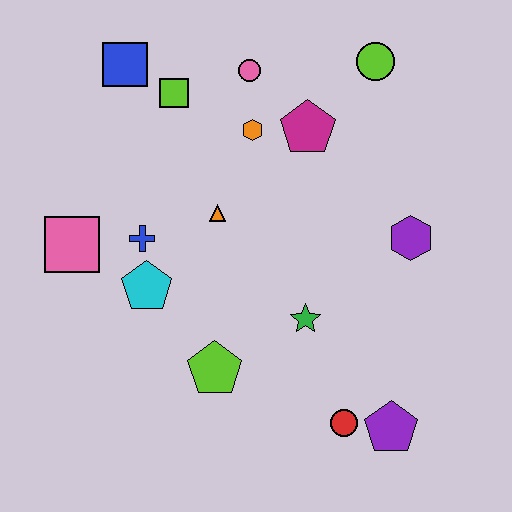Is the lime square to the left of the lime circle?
Yes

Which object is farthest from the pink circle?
The purple pentagon is farthest from the pink circle.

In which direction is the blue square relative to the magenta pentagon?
The blue square is to the left of the magenta pentagon.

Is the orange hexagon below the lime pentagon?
No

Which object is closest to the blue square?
The lime square is closest to the blue square.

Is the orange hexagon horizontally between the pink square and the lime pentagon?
No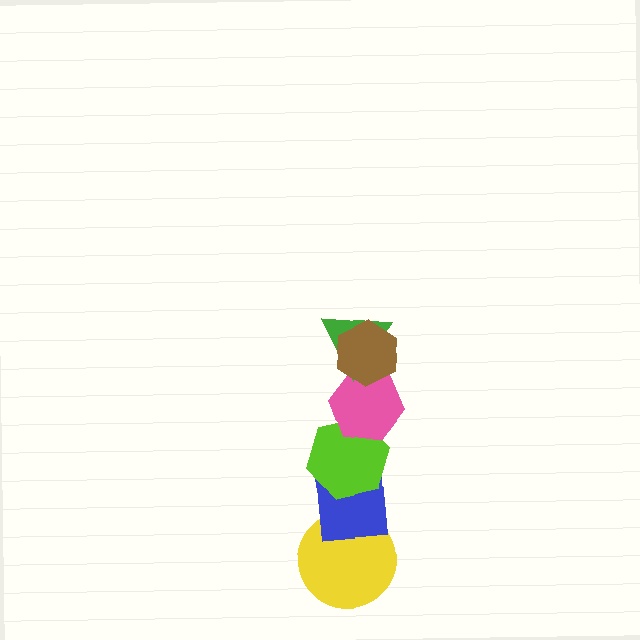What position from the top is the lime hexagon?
The lime hexagon is 4th from the top.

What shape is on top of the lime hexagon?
The pink hexagon is on top of the lime hexagon.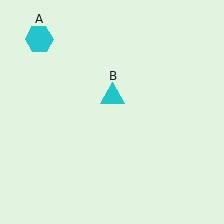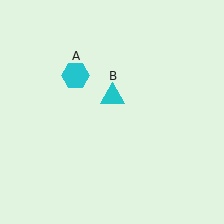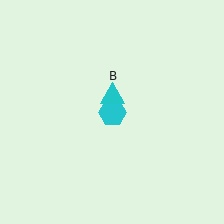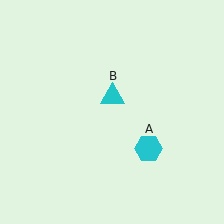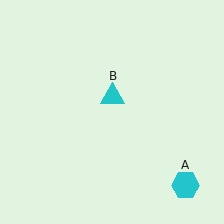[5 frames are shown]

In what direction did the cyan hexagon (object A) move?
The cyan hexagon (object A) moved down and to the right.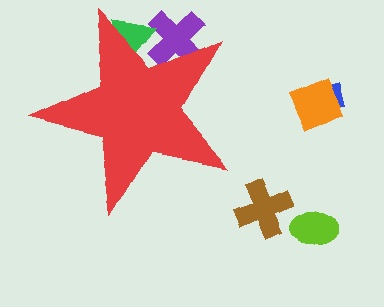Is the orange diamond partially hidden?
No, the orange diamond is fully visible.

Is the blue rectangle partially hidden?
No, the blue rectangle is fully visible.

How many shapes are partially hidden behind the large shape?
2 shapes are partially hidden.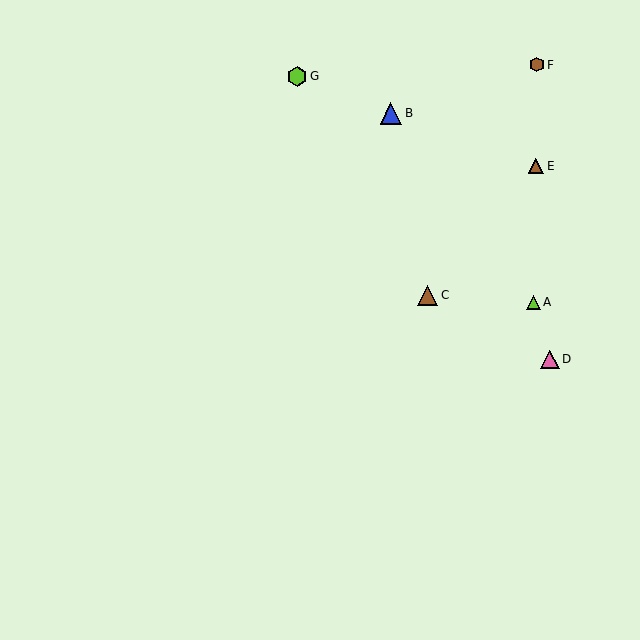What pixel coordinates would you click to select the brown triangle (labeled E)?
Click at (536, 166) to select the brown triangle E.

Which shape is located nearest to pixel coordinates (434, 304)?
The brown triangle (labeled C) at (428, 295) is nearest to that location.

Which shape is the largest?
The blue triangle (labeled B) is the largest.